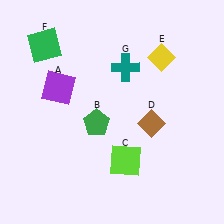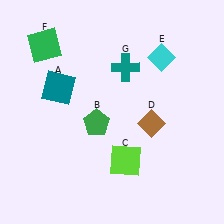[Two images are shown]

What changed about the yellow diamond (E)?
In Image 1, E is yellow. In Image 2, it changed to cyan.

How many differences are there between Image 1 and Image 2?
There are 2 differences between the two images.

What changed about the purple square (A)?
In Image 1, A is purple. In Image 2, it changed to teal.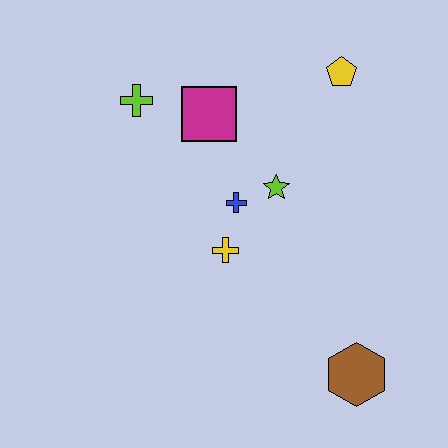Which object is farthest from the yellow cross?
The yellow pentagon is farthest from the yellow cross.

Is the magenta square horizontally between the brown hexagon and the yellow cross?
No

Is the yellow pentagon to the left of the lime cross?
No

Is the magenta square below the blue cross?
No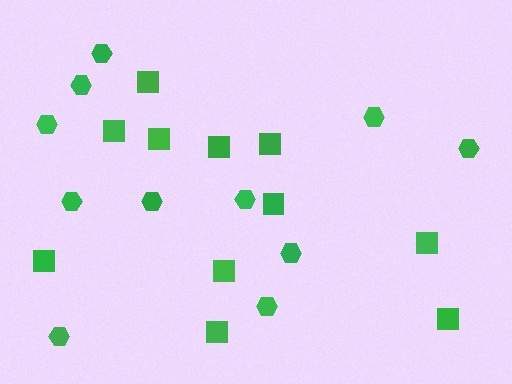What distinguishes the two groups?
There are 2 groups: one group of squares (11) and one group of hexagons (11).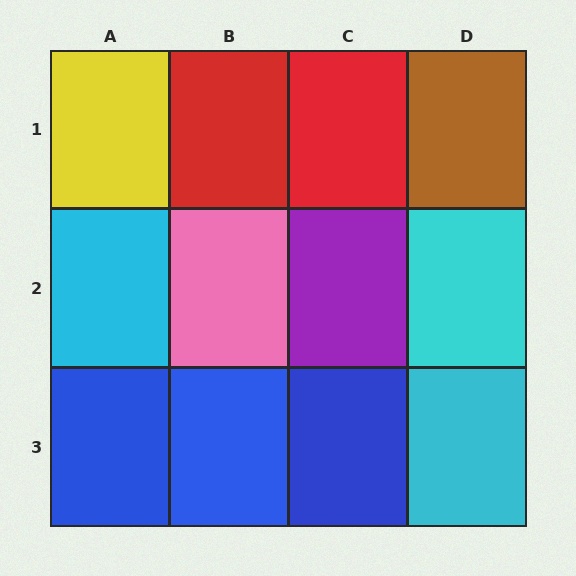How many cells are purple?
1 cell is purple.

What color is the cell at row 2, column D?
Cyan.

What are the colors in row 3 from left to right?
Blue, blue, blue, cyan.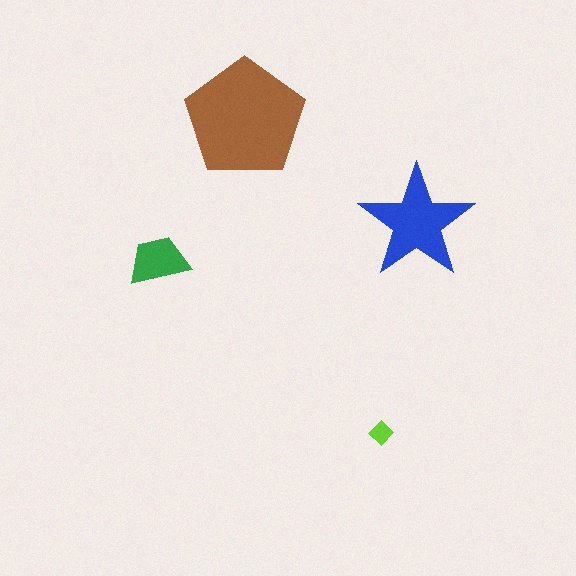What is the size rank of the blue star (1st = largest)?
2nd.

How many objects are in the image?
There are 4 objects in the image.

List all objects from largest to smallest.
The brown pentagon, the blue star, the green trapezoid, the lime diamond.